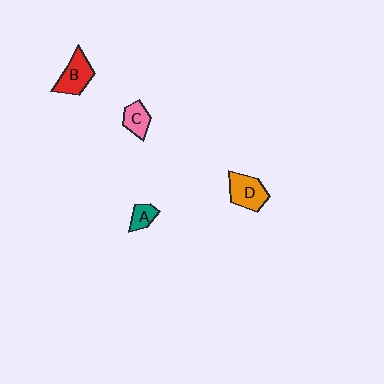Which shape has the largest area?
Shape D (orange).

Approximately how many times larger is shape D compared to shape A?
Approximately 2.0 times.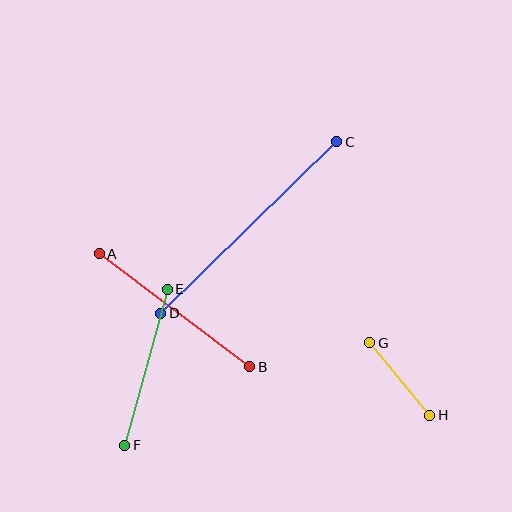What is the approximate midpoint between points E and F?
The midpoint is at approximately (146, 367) pixels.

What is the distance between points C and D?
The distance is approximately 246 pixels.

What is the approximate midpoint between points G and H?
The midpoint is at approximately (400, 379) pixels.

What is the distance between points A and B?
The distance is approximately 188 pixels.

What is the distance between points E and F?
The distance is approximately 161 pixels.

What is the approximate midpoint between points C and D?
The midpoint is at approximately (249, 227) pixels.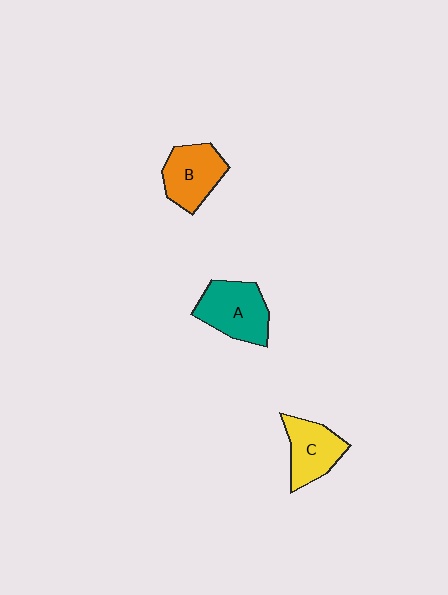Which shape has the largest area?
Shape A (teal).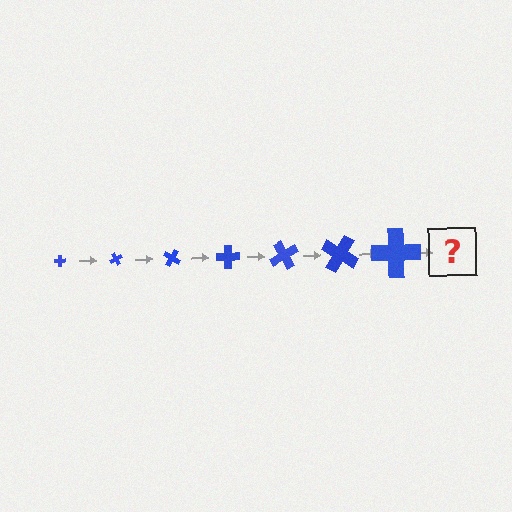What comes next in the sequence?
The next element should be a cross, larger than the previous one and rotated 420 degrees from the start.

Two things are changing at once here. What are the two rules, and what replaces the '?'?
The two rules are that the cross grows larger each step and it rotates 60 degrees each step. The '?' should be a cross, larger than the previous one and rotated 420 degrees from the start.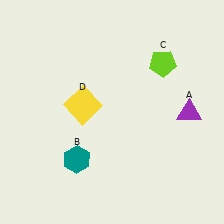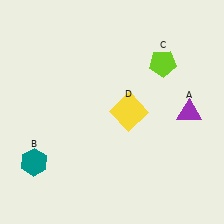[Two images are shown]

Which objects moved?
The objects that moved are: the teal hexagon (B), the yellow square (D).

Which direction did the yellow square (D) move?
The yellow square (D) moved right.